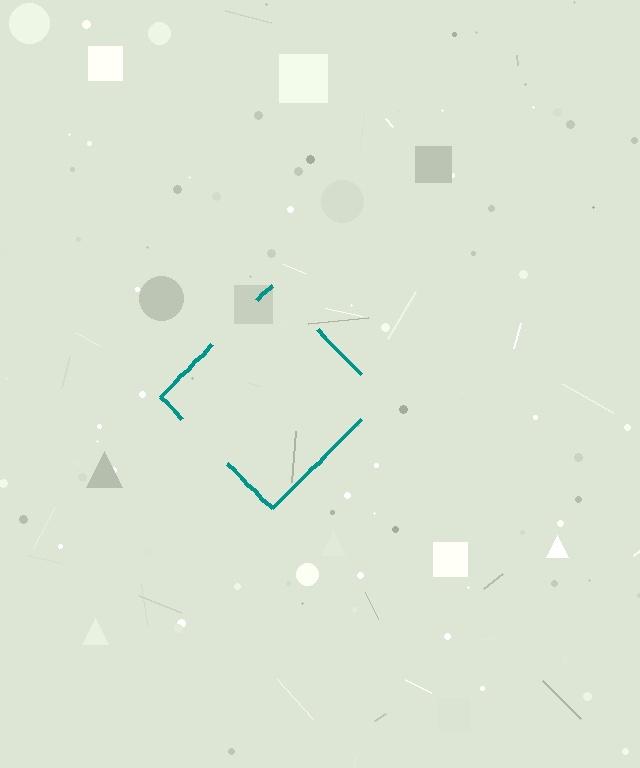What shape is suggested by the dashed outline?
The dashed outline suggests a diamond.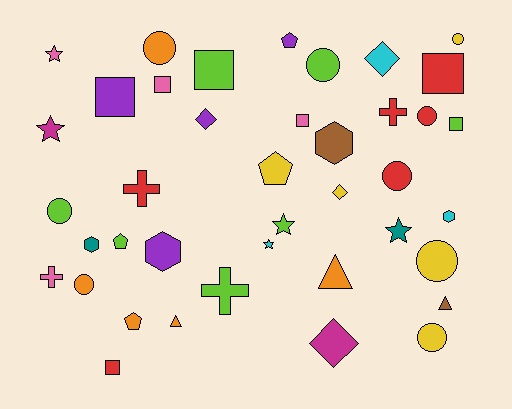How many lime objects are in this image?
There are 7 lime objects.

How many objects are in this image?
There are 40 objects.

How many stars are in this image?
There are 5 stars.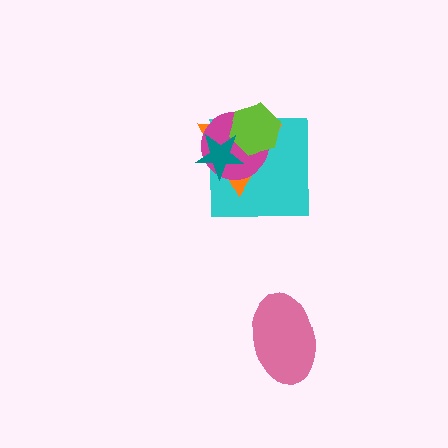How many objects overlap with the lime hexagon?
4 objects overlap with the lime hexagon.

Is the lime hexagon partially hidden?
Yes, it is partially covered by another shape.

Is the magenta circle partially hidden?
Yes, it is partially covered by another shape.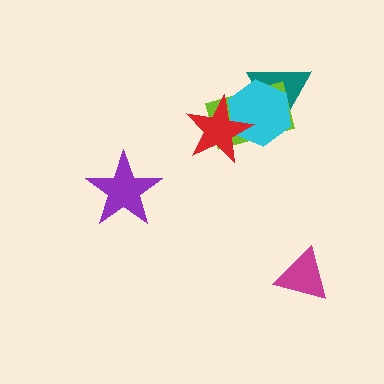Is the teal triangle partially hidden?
Yes, it is partially covered by another shape.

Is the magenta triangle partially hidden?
No, no other shape covers it.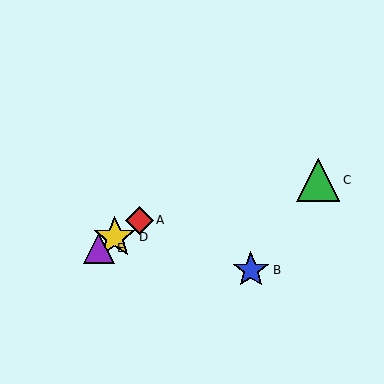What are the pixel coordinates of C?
Object C is at (318, 180).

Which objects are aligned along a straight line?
Objects A, D, E are aligned along a straight line.